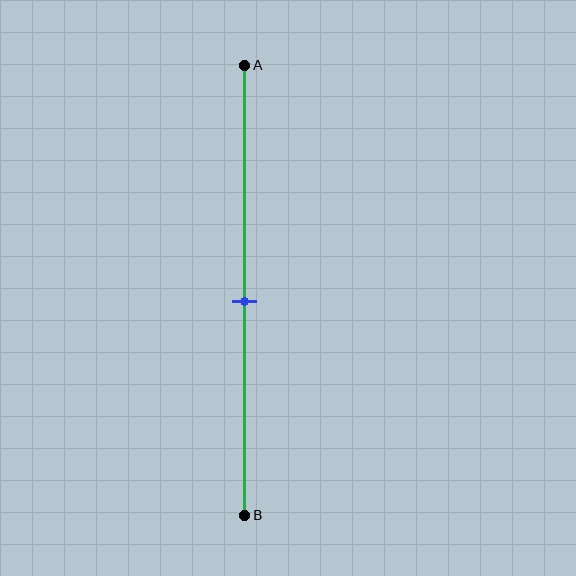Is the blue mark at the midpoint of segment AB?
Yes, the mark is approximately at the midpoint.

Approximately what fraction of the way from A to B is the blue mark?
The blue mark is approximately 55% of the way from A to B.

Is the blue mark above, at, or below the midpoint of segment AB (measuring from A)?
The blue mark is approximately at the midpoint of segment AB.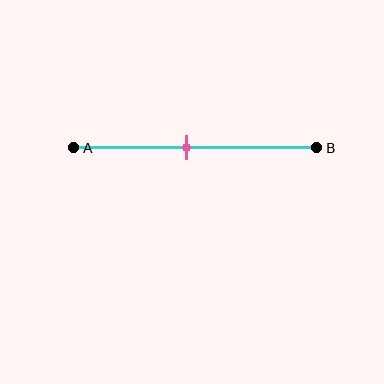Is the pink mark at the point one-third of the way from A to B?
No, the mark is at about 45% from A, not at the 33% one-third point.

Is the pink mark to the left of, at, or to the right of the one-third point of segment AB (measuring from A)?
The pink mark is to the right of the one-third point of segment AB.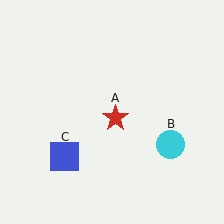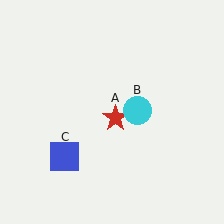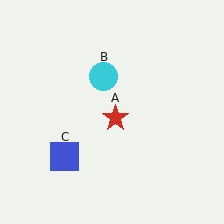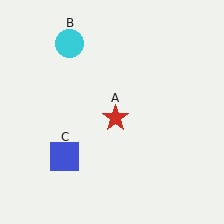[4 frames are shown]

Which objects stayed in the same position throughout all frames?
Red star (object A) and blue square (object C) remained stationary.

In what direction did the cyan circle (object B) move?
The cyan circle (object B) moved up and to the left.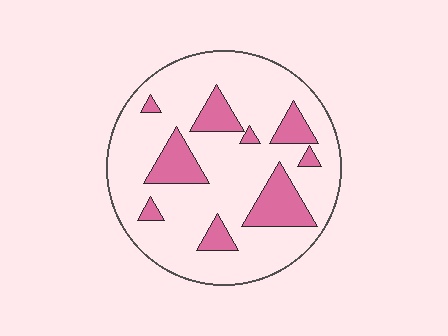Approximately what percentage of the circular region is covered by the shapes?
Approximately 20%.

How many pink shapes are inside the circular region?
9.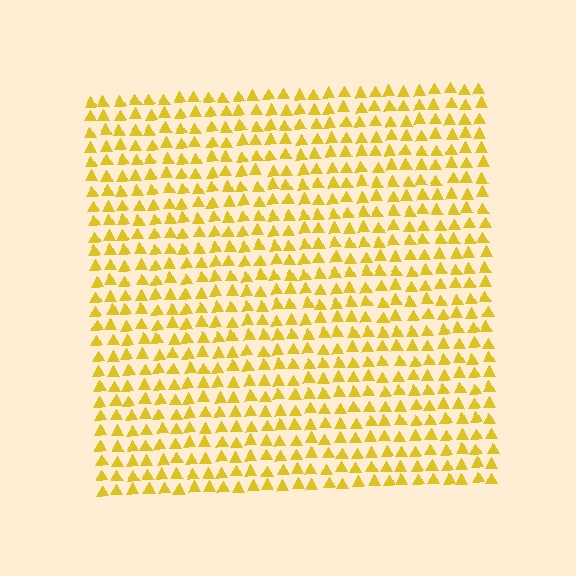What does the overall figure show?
The overall figure shows a square.